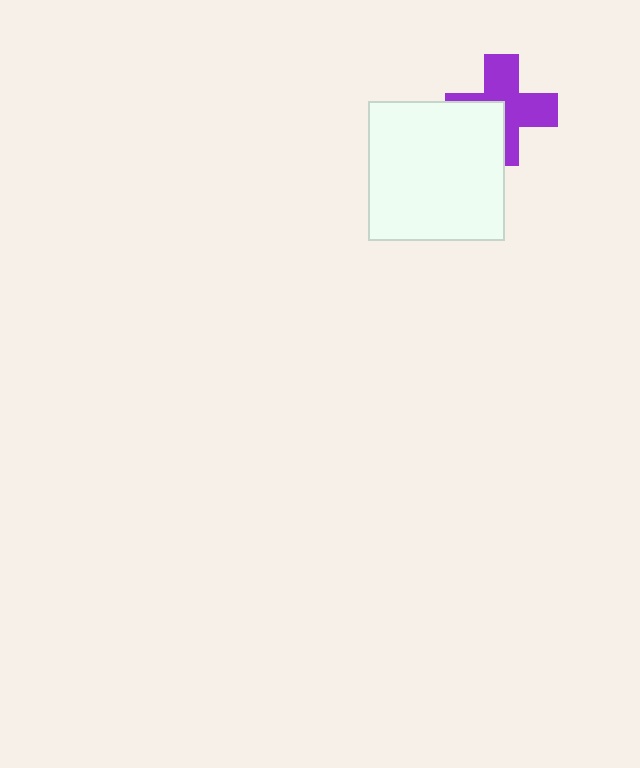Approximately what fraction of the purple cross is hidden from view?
Roughly 36% of the purple cross is hidden behind the white rectangle.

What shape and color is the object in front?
The object in front is a white rectangle.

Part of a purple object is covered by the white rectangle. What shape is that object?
It is a cross.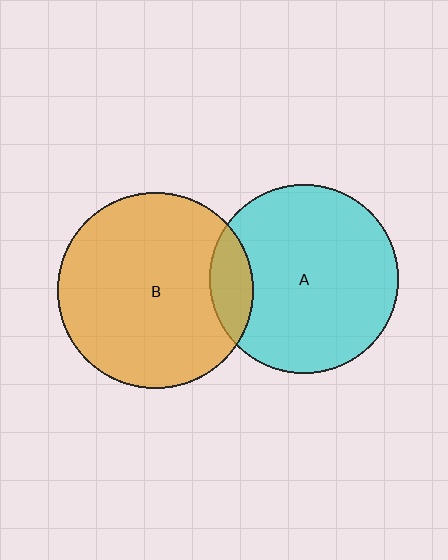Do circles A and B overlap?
Yes.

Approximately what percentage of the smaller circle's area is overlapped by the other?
Approximately 15%.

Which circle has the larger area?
Circle B (orange).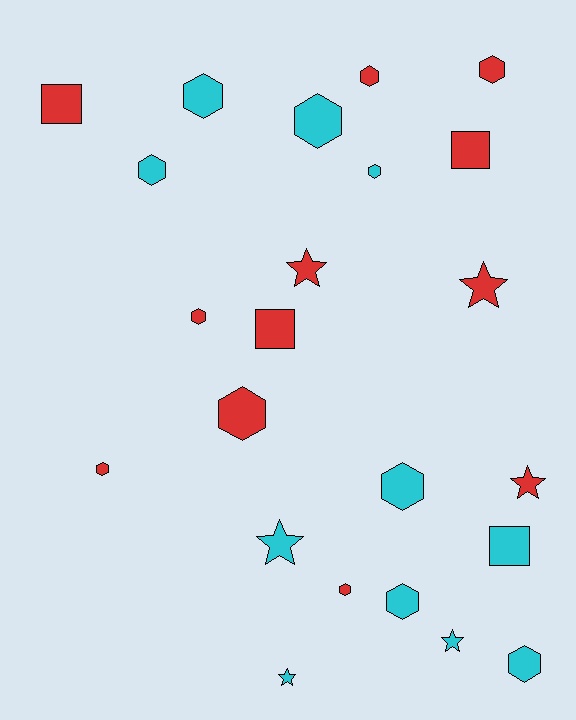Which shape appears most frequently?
Hexagon, with 13 objects.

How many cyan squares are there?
There is 1 cyan square.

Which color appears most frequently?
Red, with 12 objects.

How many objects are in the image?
There are 23 objects.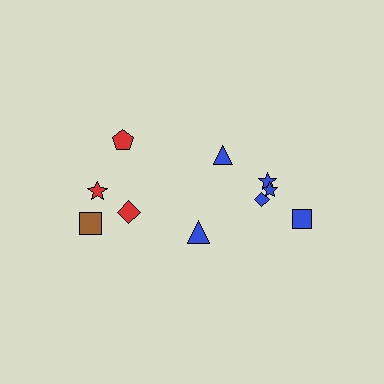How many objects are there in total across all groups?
There are 10 objects.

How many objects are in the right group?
There are 6 objects.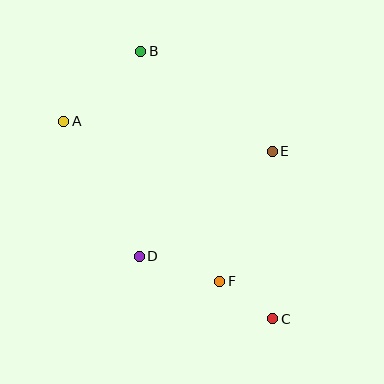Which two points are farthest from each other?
Points B and C are farthest from each other.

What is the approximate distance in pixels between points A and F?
The distance between A and F is approximately 223 pixels.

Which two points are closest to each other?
Points C and F are closest to each other.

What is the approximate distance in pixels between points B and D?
The distance between B and D is approximately 205 pixels.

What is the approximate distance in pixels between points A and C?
The distance between A and C is approximately 288 pixels.